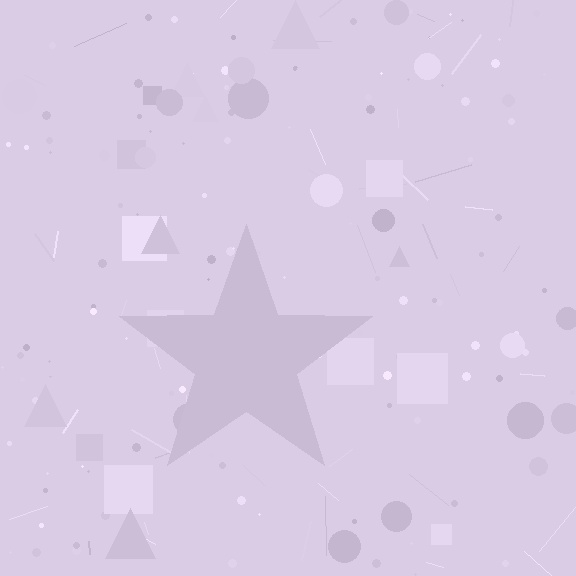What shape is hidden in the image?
A star is hidden in the image.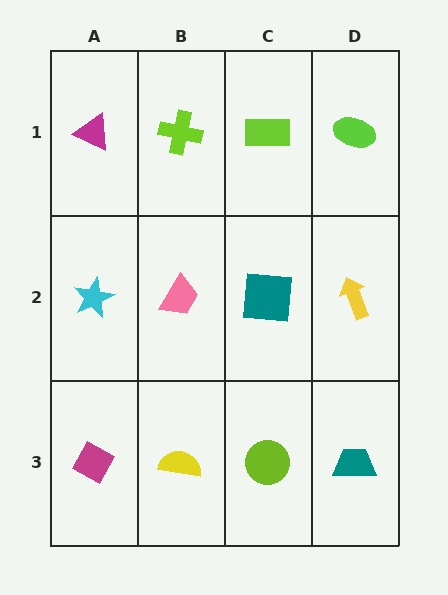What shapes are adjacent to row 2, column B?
A lime cross (row 1, column B), a yellow semicircle (row 3, column B), a cyan star (row 2, column A), a teal square (row 2, column C).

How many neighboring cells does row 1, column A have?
2.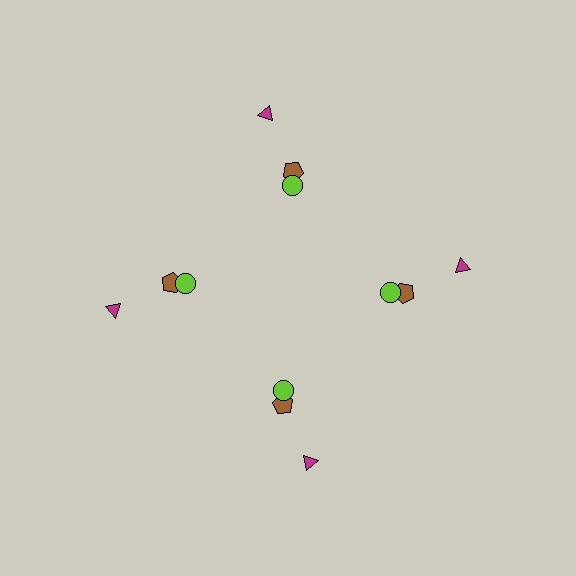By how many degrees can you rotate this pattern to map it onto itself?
The pattern maps onto itself every 90 degrees of rotation.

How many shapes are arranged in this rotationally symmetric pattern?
There are 12 shapes, arranged in 4 groups of 3.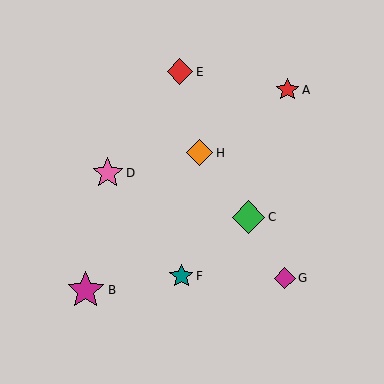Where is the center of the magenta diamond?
The center of the magenta diamond is at (285, 278).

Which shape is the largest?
The magenta star (labeled B) is the largest.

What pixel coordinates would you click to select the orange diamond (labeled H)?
Click at (200, 153) to select the orange diamond H.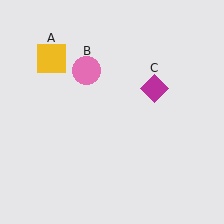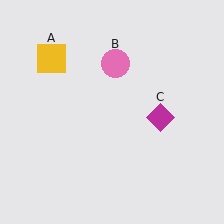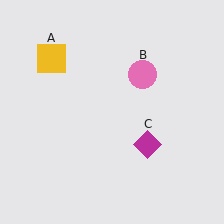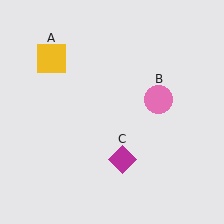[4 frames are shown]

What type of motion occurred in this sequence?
The pink circle (object B), magenta diamond (object C) rotated clockwise around the center of the scene.